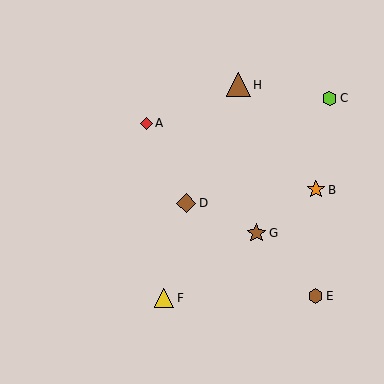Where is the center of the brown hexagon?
The center of the brown hexagon is at (316, 296).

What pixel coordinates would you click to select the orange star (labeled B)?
Click at (316, 190) to select the orange star B.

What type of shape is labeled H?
Shape H is a brown triangle.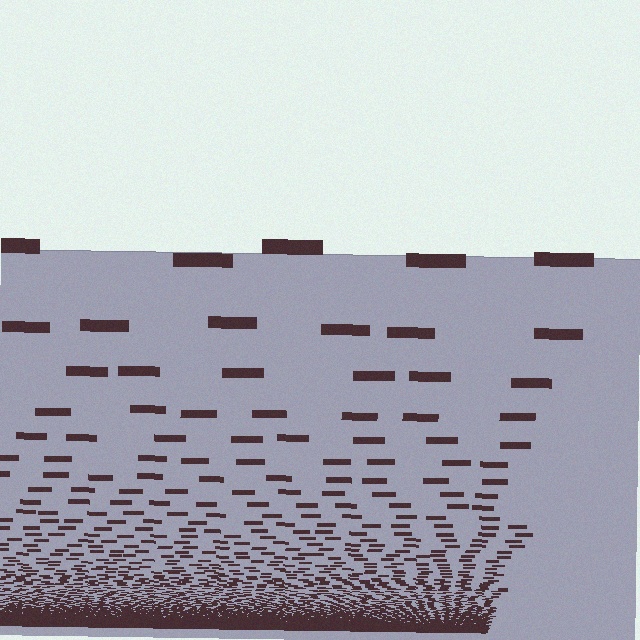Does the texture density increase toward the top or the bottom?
Density increases toward the bottom.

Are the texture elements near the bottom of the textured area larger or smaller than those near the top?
Smaller. The gradient is inverted — elements near the bottom are smaller and denser.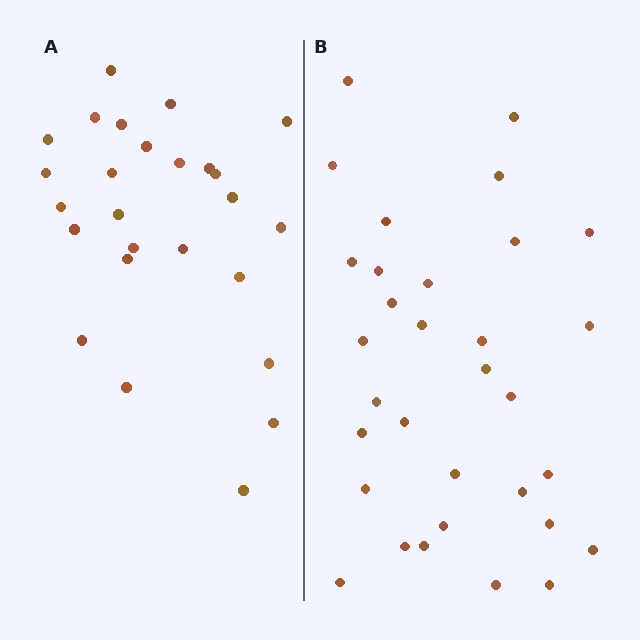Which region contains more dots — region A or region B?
Region B (the right region) has more dots.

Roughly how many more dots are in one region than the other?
Region B has about 6 more dots than region A.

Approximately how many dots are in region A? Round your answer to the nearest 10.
About 30 dots. (The exact count is 26, which rounds to 30.)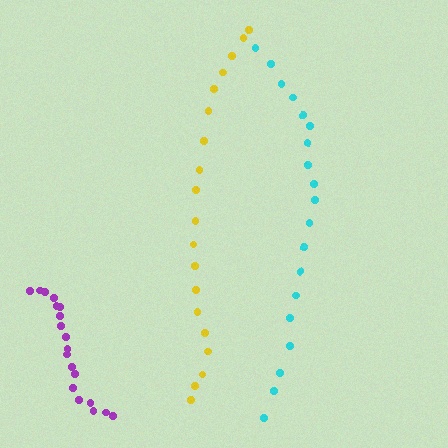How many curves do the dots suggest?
There are 3 distinct paths.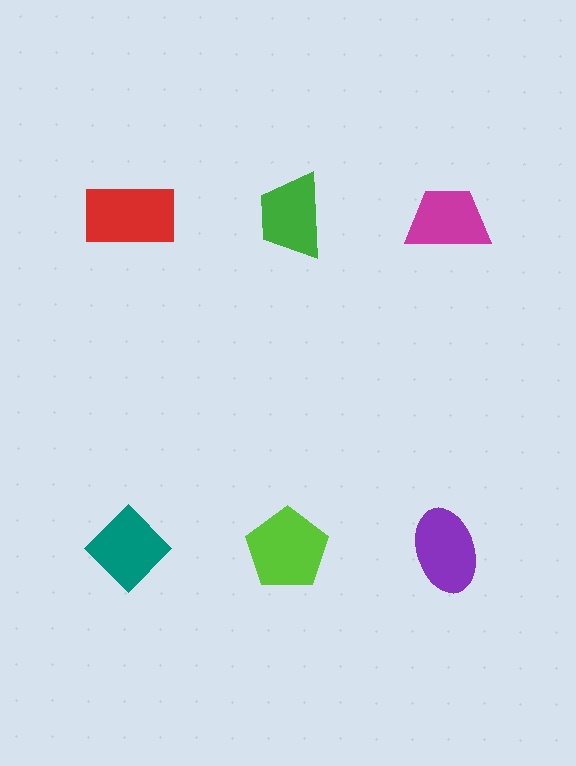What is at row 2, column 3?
A purple ellipse.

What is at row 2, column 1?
A teal diamond.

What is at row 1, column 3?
A magenta trapezoid.